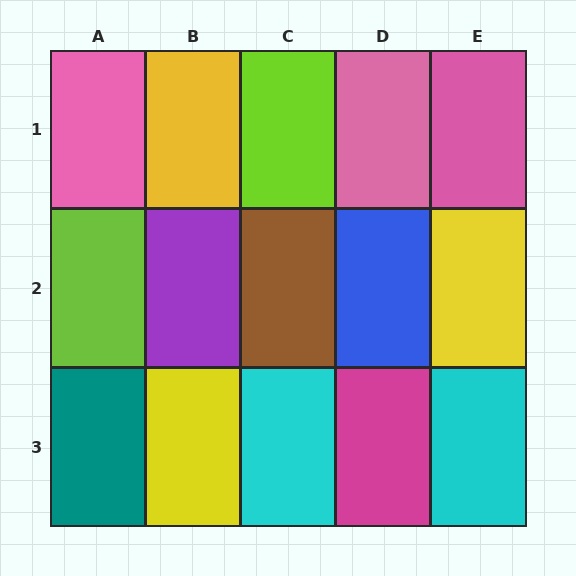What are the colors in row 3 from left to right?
Teal, yellow, cyan, magenta, cyan.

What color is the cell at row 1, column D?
Pink.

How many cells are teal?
1 cell is teal.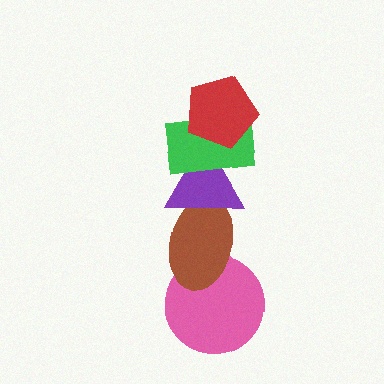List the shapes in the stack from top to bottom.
From top to bottom: the red pentagon, the green rectangle, the purple triangle, the brown ellipse, the pink circle.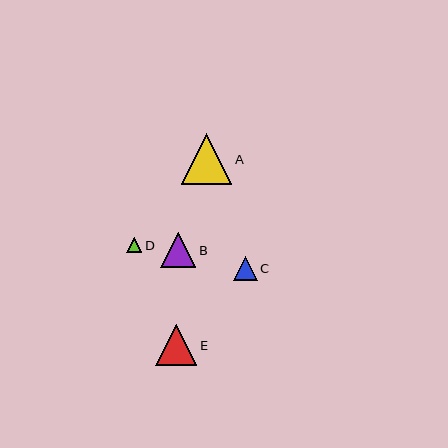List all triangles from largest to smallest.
From largest to smallest: A, E, B, C, D.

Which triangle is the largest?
Triangle A is the largest with a size of approximately 50 pixels.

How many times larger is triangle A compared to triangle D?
Triangle A is approximately 3.3 times the size of triangle D.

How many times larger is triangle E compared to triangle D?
Triangle E is approximately 2.7 times the size of triangle D.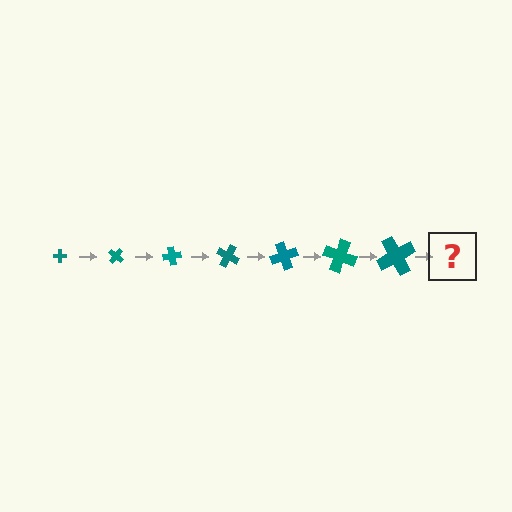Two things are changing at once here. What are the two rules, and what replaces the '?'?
The two rules are that the cross grows larger each step and it rotates 40 degrees each step. The '?' should be a cross, larger than the previous one and rotated 280 degrees from the start.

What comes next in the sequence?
The next element should be a cross, larger than the previous one and rotated 280 degrees from the start.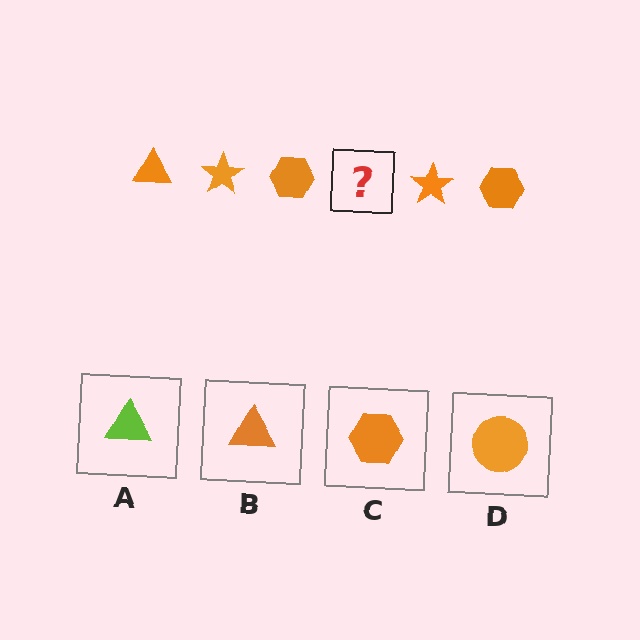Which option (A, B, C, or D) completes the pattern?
B.